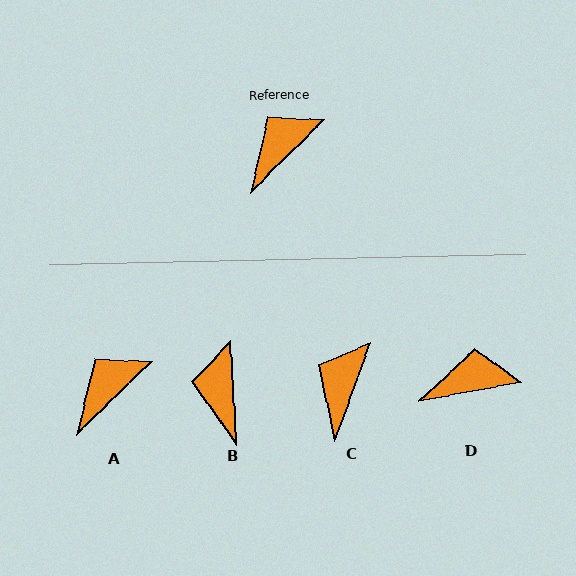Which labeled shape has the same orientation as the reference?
A.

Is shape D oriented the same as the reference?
No, it is off by about 34 degrees.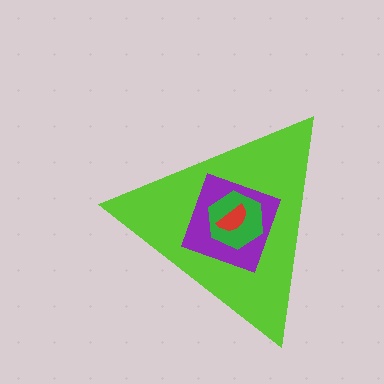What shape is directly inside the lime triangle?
The purple square.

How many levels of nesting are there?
4.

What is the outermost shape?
The lime triangle.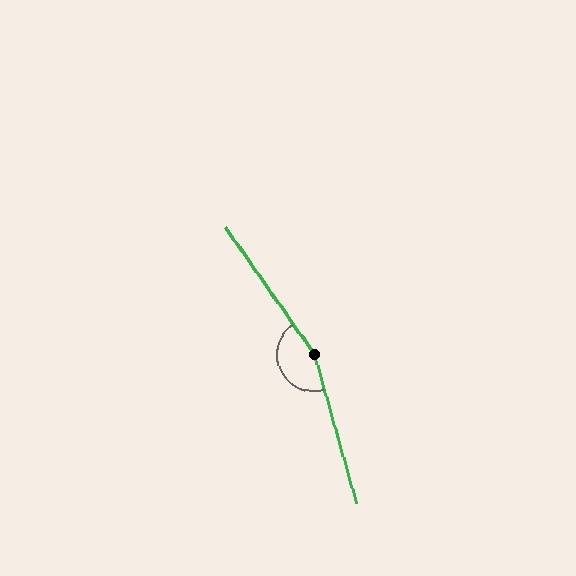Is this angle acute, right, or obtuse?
It is obtuse.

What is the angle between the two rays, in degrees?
Approximately 161 degrees.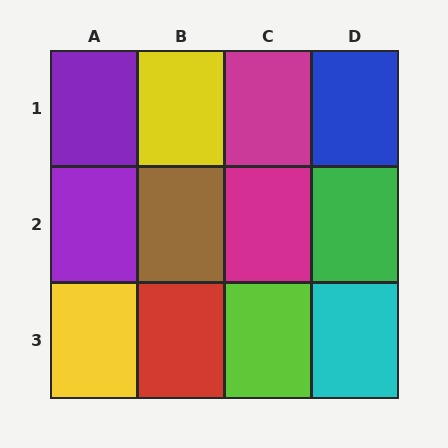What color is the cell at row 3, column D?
Cyan.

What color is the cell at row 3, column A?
Yellow.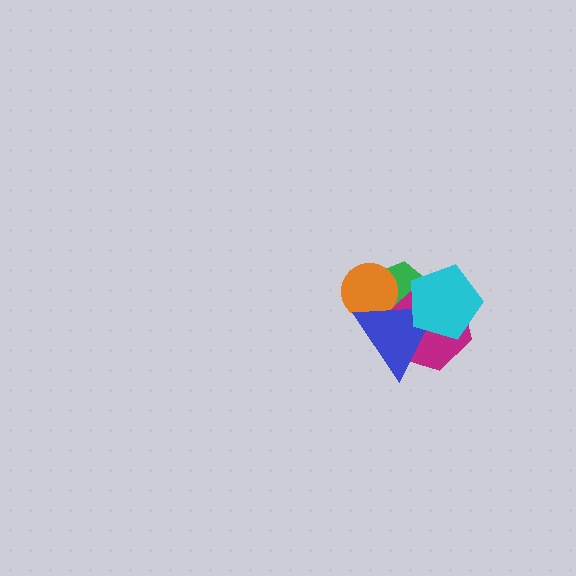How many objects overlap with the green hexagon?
4 objects overlap with the green hexagon.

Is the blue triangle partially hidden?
Yes, it is partially covered by another shape.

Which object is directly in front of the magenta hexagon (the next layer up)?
The blue triangle is directly in front of the magenta hexagon.